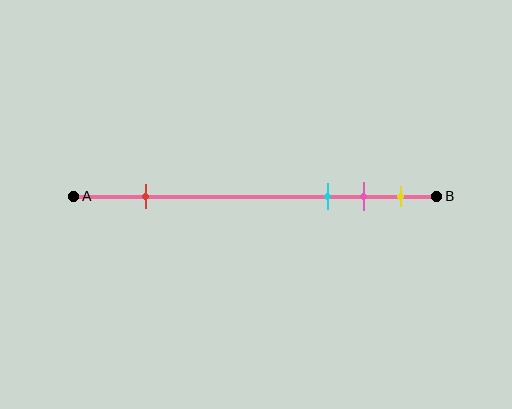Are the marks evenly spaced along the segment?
No, the marks are not evenly spaced.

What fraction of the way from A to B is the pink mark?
The pink mark is approximately 80% (0.8) of the way from A to B.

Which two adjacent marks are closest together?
The pink and yellow marks are the closest adjacent pair.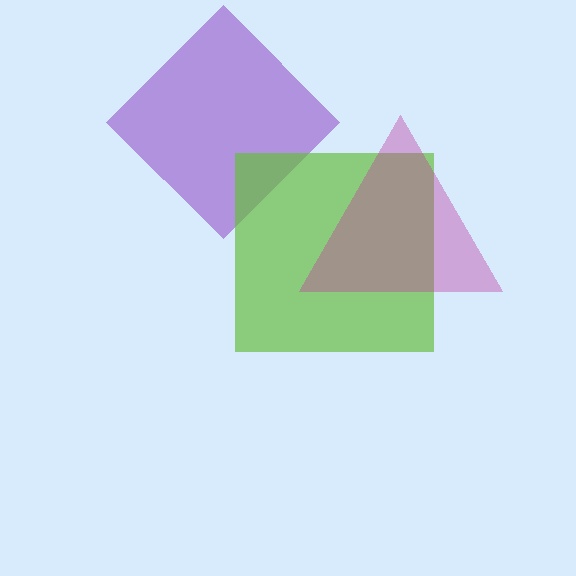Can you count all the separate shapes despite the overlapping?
Yes, there are 3 separate shapes.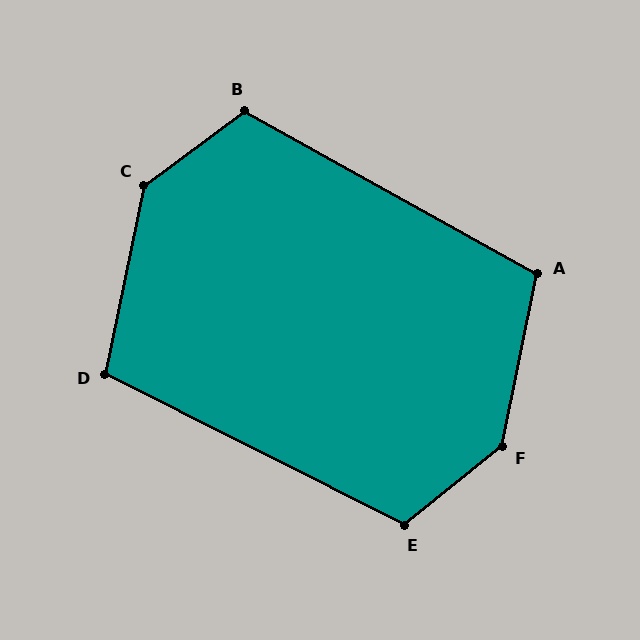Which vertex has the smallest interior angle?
D, at approximately 105 degrees.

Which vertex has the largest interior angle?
F, at approximately 140 degrees.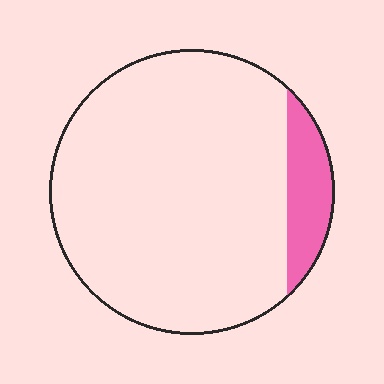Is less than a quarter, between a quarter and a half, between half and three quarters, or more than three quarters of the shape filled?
Less than a quarter.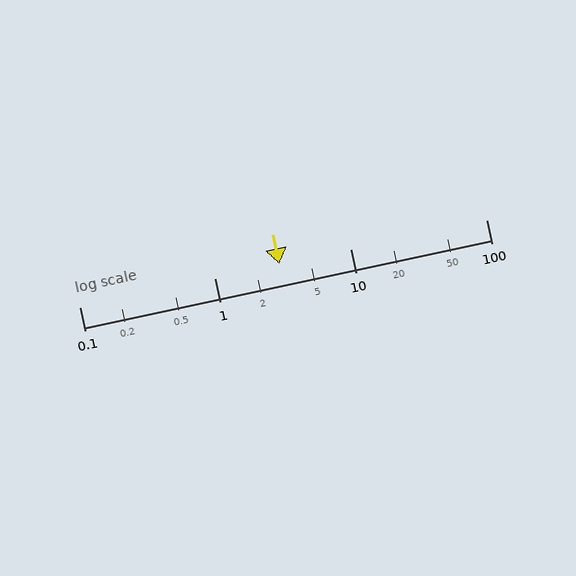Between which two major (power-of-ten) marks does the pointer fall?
The pointer is between 1 and 10.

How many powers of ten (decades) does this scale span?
The scale spans 3 decades, from 0.1 to 100.